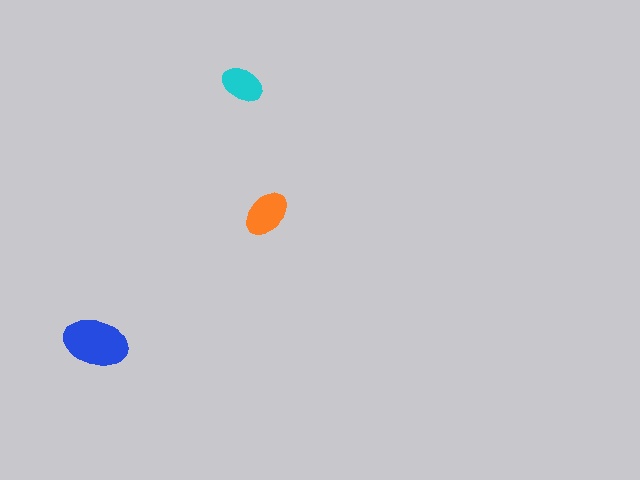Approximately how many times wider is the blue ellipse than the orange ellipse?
About 1.5 times wider.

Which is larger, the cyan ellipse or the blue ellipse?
The blue one.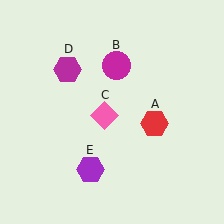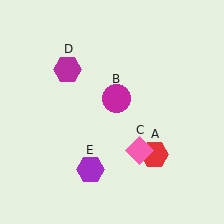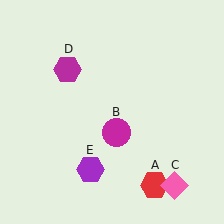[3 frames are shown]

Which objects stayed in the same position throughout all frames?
Magenta hexagon (object D) and purple hexagon (object E) remained stationary.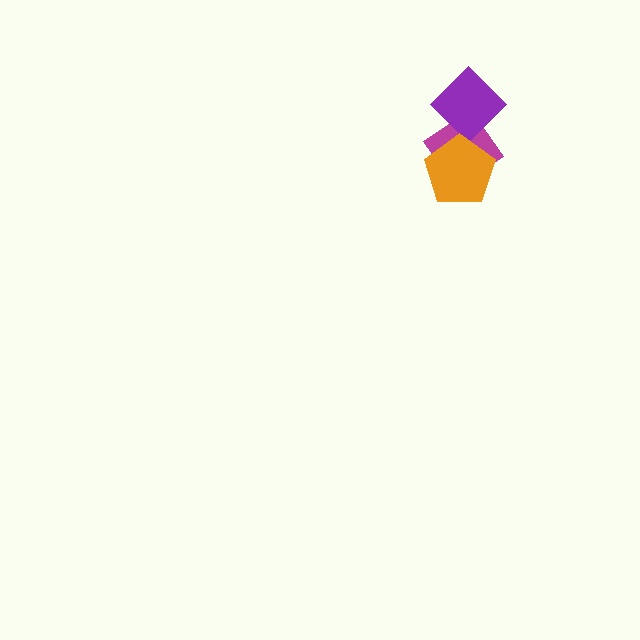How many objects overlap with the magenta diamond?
2 objects overlap with the magenta diamond.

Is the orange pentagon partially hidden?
No, no other shape covers it.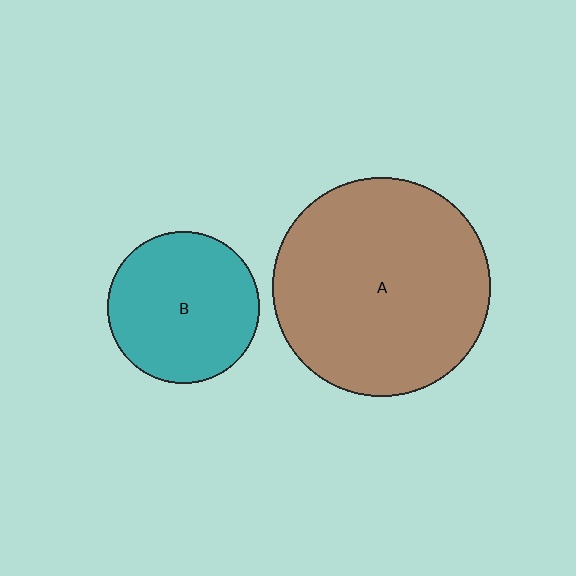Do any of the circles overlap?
No, none of the circles overlap.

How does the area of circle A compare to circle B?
Approximately 2.1 times.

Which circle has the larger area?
Circle A (brown).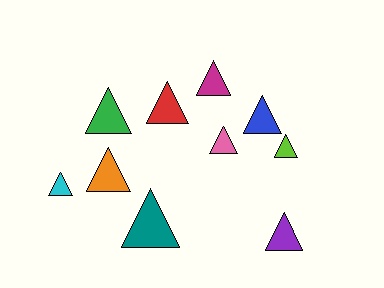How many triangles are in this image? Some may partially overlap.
There are 10 triangles.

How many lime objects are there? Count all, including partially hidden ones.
There is 1 lime object.